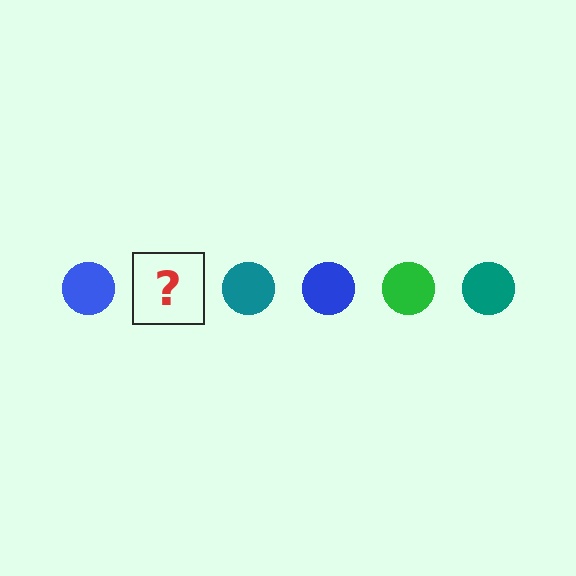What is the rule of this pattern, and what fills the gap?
The rule is that the pattern cycles through blue, green, teal circles. The gap should be filled with a green circle.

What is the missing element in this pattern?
The missing element is a green circle.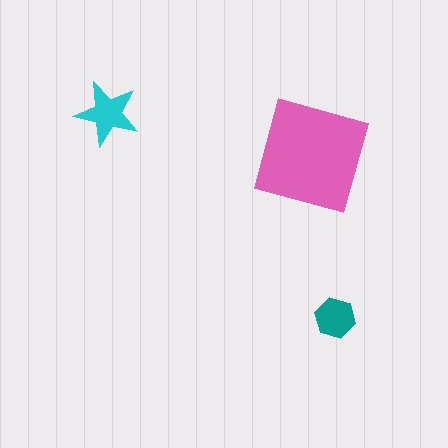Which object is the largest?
The pink square.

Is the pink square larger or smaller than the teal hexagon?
Larger.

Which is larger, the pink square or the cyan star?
The pink square.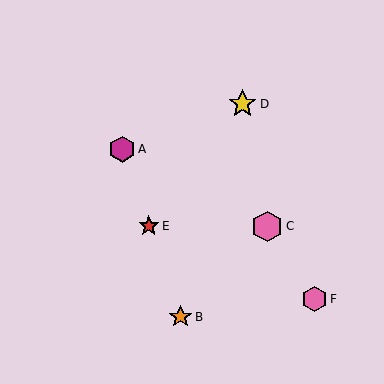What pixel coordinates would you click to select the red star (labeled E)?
Click at (149, 226) to select the red star E.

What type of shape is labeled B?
Shape B is an orange star.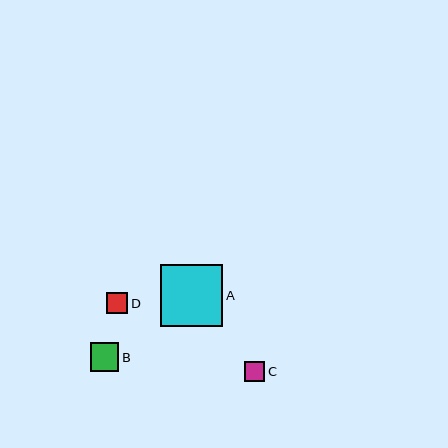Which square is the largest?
Square A is the largest with a size of approximately 62 pixels.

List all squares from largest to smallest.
From largest to smallest: A, B, D, C.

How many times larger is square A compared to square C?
Square A is approximately 3.0 times the size of square C.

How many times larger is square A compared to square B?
Square A is approximately 2.2 times the size of square B.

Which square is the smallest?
Square C is the smallest with a size of approximately 20 pixels.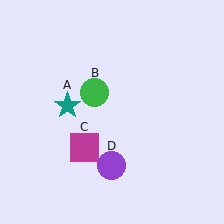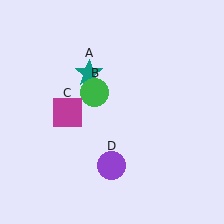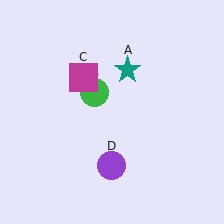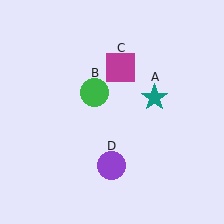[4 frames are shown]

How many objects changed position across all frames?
2 objects changed position: teal star (object A), magenta square (object C).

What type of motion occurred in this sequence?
The teal star (object A), magenta square (object C) rotated clockwise around the center of the scene.